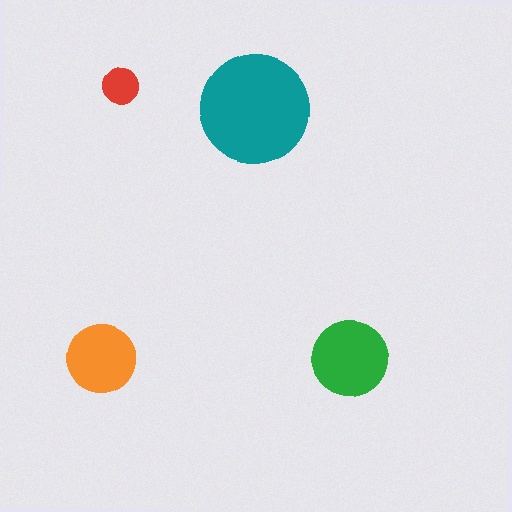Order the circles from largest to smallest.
the teal one, the green one, the orange one, the red one.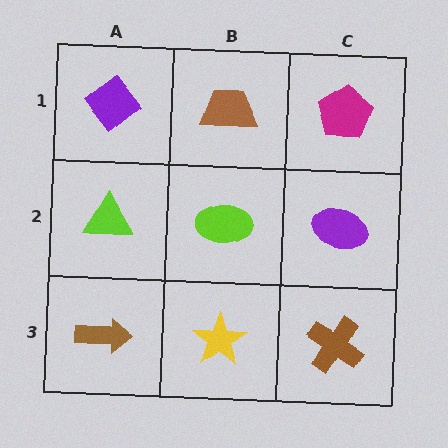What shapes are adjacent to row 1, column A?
A lime triangle (row 2, column A), a brown trapezoid (row 1, column B).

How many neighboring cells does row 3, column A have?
2.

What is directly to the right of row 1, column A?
A brown trapezoid.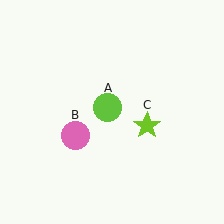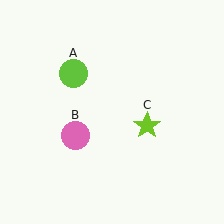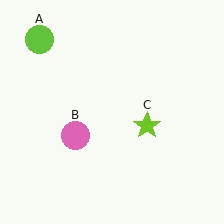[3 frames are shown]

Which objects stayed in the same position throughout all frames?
Pink circle (object B) and lime star (object C) remained stationary.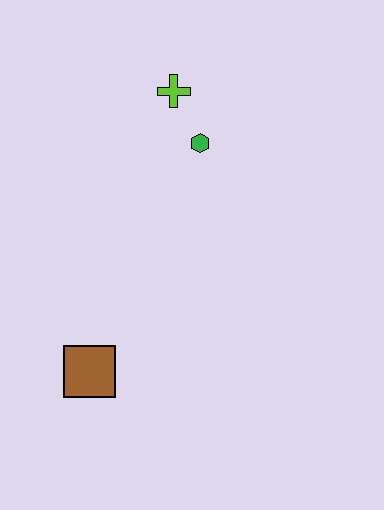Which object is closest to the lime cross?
The green hexagon is closest to the lime cross.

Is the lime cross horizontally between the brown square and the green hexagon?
Yes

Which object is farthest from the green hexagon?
The brown square is farthest from the green hexagon.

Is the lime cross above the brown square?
Yes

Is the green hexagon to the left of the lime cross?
No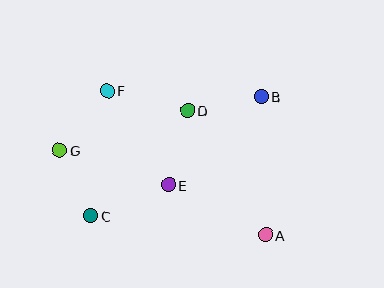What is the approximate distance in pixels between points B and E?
The distance between B and E is approximately 128 pixels.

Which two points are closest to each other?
Points C and G are closest to each other.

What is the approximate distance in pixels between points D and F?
The distance between D and F is approximately 83 pixels.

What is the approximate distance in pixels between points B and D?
The distance between B and D is approximately 75 pixels.